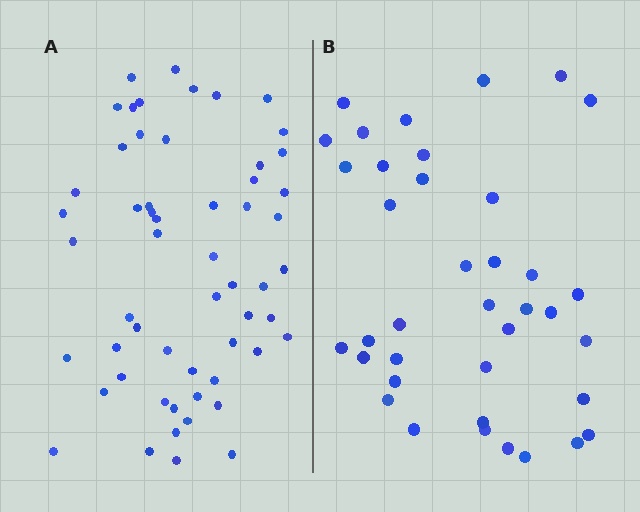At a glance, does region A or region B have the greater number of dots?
Region A (the left region) has more dots.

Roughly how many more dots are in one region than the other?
Region A has approximately 20 more dots than region B.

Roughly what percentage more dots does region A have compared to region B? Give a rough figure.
About 45% more.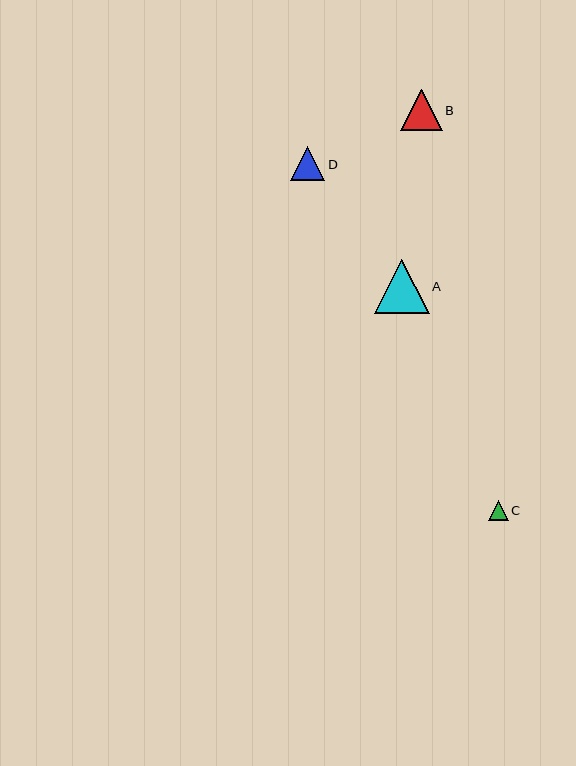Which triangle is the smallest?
Triangle C is the smallest with a size of approximately 20 pixels.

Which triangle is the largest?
Triangle A is the largest with a size of approximately 54 pixels.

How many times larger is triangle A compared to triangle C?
Triangle A is approximately 2.7 times the size of triangle C.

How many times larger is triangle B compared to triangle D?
Triangle B is approximately 1.2 times the size of triangle D.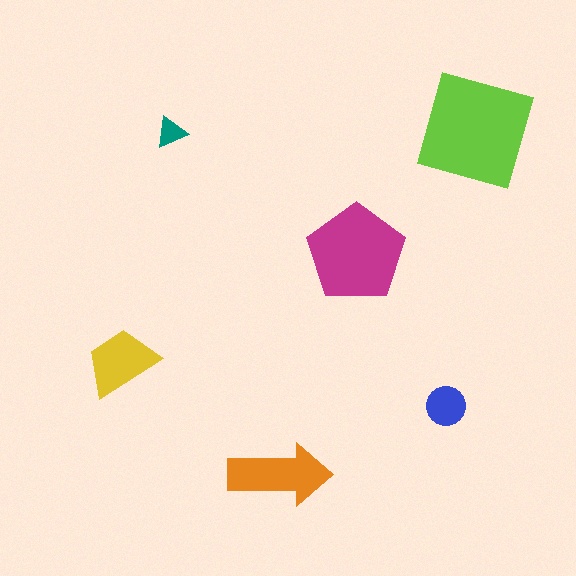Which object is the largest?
The lime square.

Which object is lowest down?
The orange arrow is bottommost.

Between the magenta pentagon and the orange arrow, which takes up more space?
The magenta pentagon.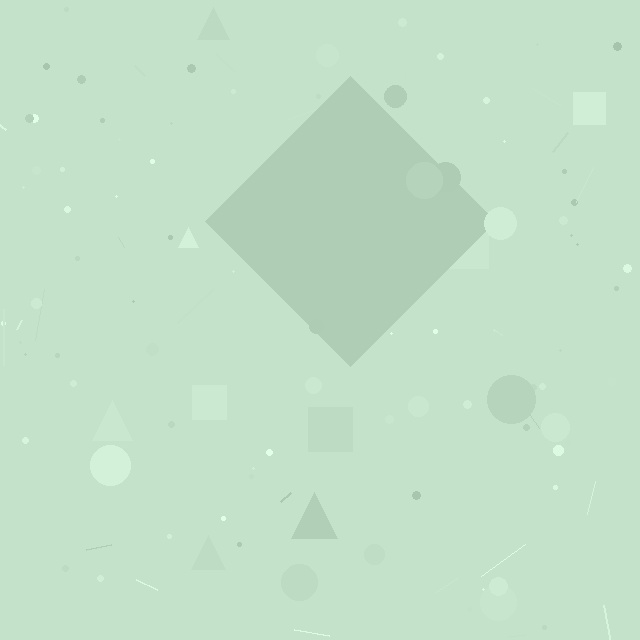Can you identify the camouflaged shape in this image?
The camouflaged shape is a diamond.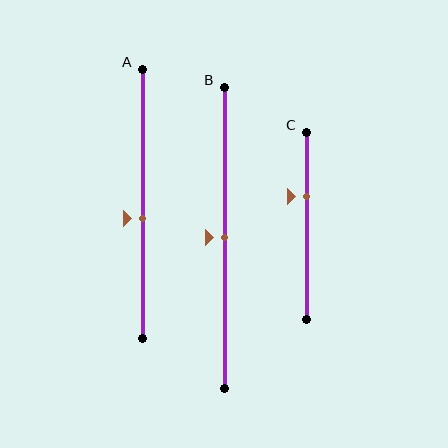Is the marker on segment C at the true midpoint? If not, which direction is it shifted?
No, the marker on segment C is shifted upward by about 16% of the segment length.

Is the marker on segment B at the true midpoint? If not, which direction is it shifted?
Yes, the marker on segment B is at the true midpoint.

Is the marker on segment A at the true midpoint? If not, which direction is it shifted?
No, the marker on segment A is shifted downward by about 6% of the segment length.